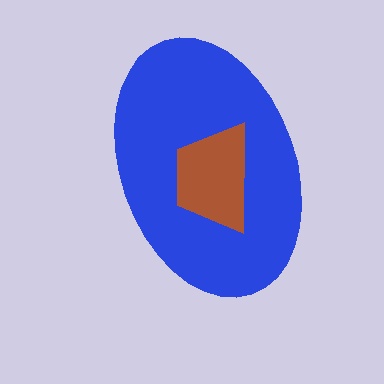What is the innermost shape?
The brown trapezoid.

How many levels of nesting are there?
2.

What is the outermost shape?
The blue ellipse.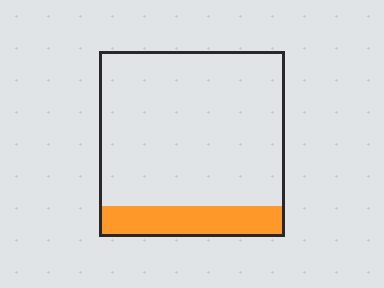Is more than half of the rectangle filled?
No.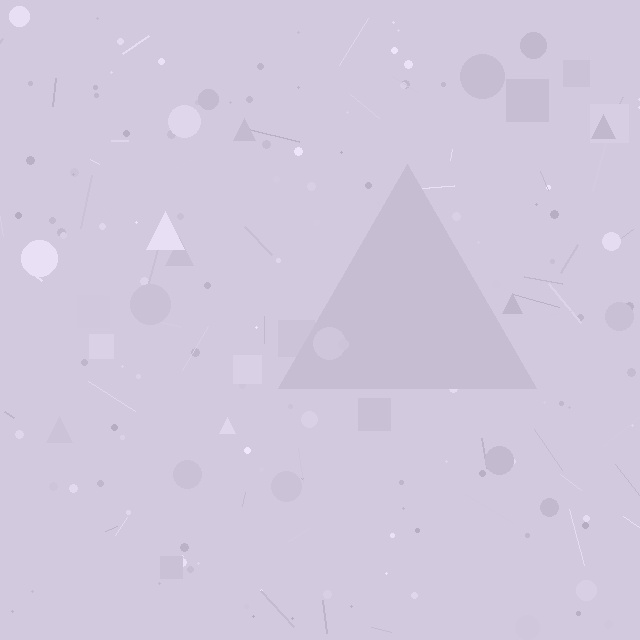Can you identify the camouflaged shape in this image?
The camouflaged shape is a triangle.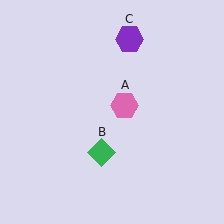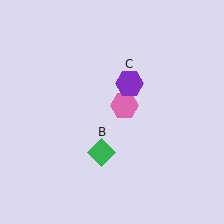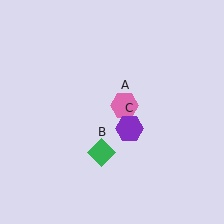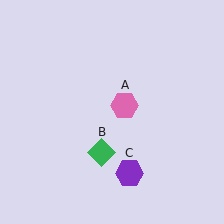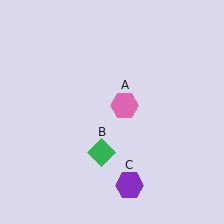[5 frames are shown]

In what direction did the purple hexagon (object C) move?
The purple hexagon (object C) moved down.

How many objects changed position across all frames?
1 object changed position: purple hexagon (object C).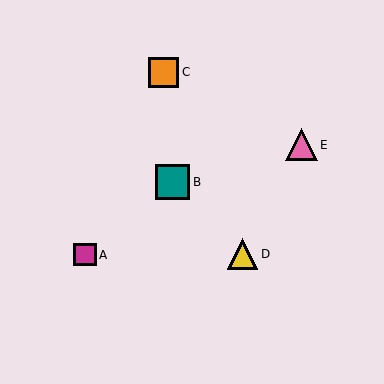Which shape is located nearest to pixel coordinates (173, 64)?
The orange square (labeled C) at (164, 72) is nearest to that location.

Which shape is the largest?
The teal square (labeled B) is the largest.